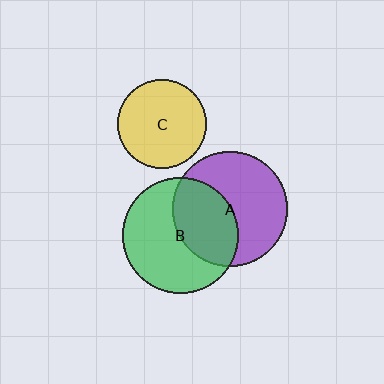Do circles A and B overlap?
Yes.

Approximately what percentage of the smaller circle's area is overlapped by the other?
Approximately 40%.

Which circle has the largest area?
Circle B (green).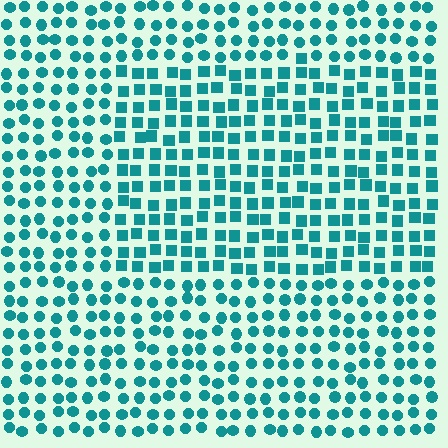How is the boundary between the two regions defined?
The boundary is defined by a change in element shape: squares inside vs. circles outside. All elements share the same color and spacing.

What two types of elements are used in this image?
The image uses squares inside the rectangle region and circles outside it.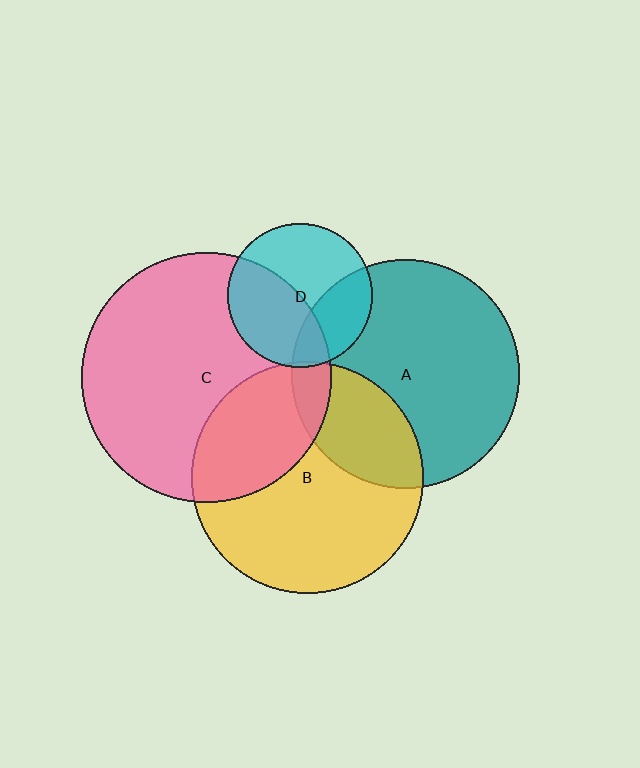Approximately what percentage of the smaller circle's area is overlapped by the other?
Approximately 45%.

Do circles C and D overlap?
Yes.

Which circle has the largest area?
Circle C (pink).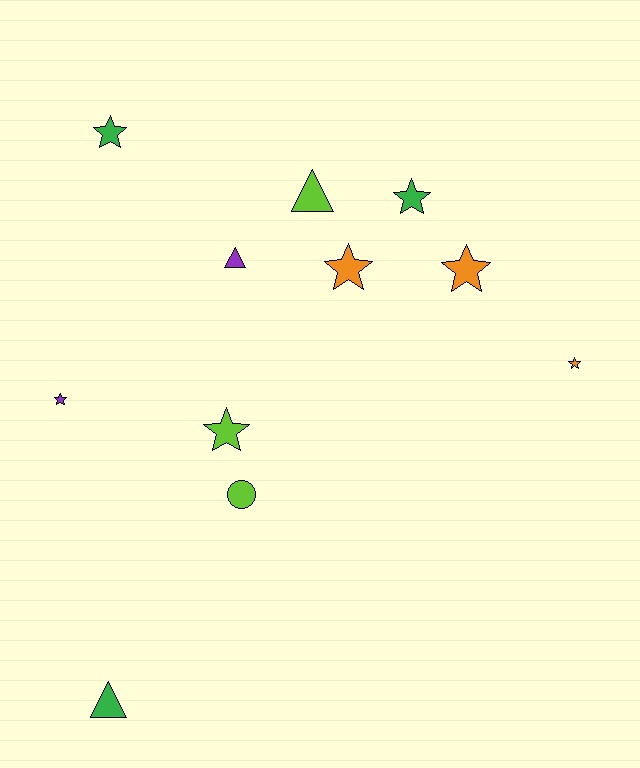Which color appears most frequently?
Lime, with 3 objects.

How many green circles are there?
There are no green circles.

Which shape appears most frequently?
Star, with 7 objects.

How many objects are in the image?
There are 11 objects.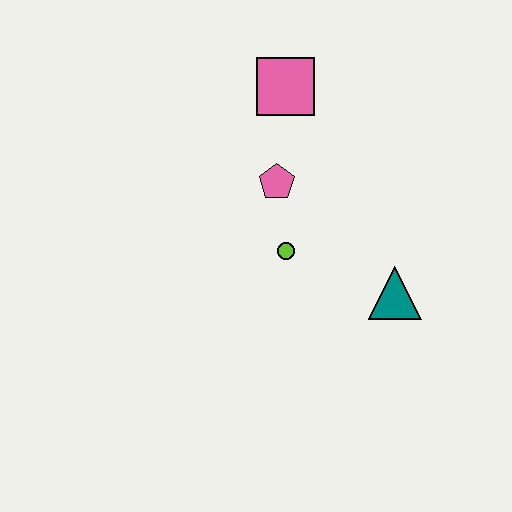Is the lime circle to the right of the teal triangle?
No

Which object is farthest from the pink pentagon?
The teal triangle is farthest from the pink pentagon.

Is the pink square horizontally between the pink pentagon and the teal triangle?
Yes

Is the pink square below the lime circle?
No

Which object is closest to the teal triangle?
The lime circle is closest to the teal triangle.